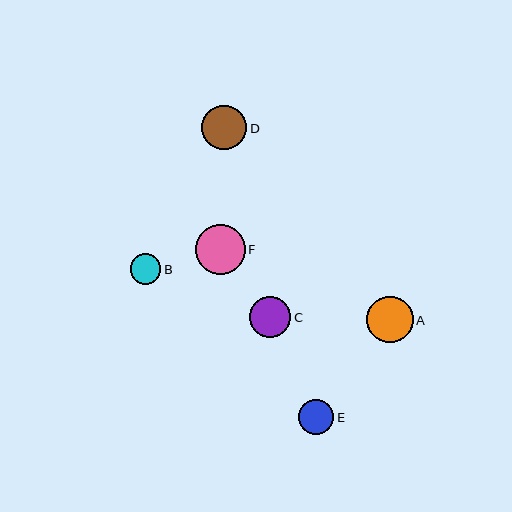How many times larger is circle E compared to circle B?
Circle E is approximately 1.1 times the size of circle B.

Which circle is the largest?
Circle F is the largest with a size of approximately 50 pixels.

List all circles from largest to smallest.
From largest to smallest: F, A, D, C, E, B.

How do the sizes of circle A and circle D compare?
Circle A and circle D are approximately the same size.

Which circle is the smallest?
Circle B is the smallest with a size of approximately 31 pixels.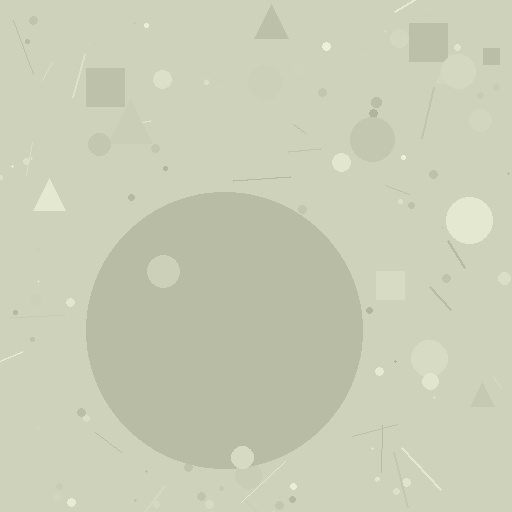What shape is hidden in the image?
A circle is hidden in the image.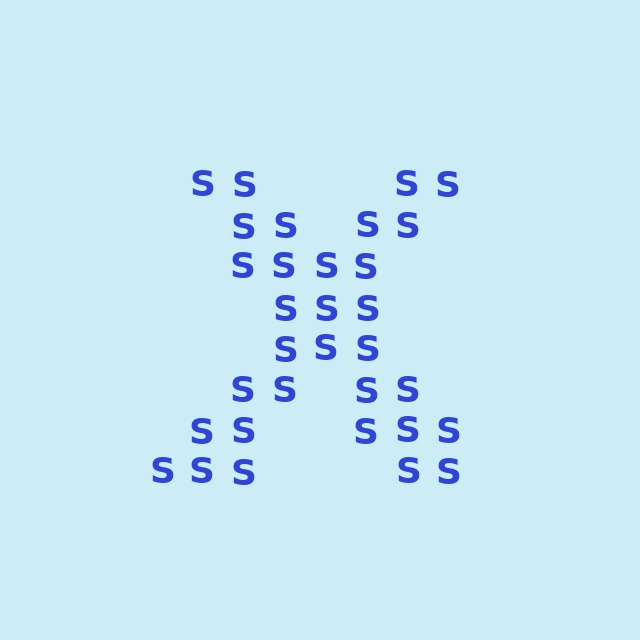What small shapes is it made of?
It is made of small letter S's.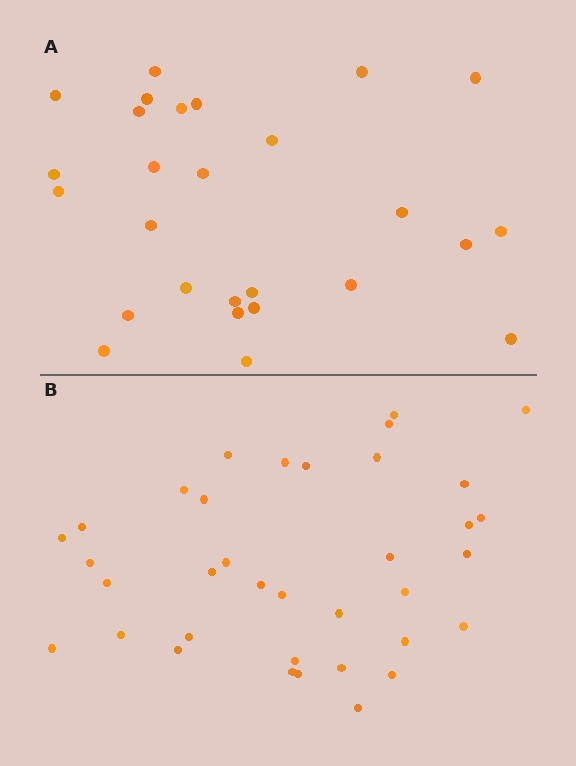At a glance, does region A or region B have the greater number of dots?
Region B (the bottom region) has more dots.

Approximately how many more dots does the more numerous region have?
Region B has roughly 8 or so more dots than region A.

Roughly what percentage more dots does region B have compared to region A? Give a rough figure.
About 35% more.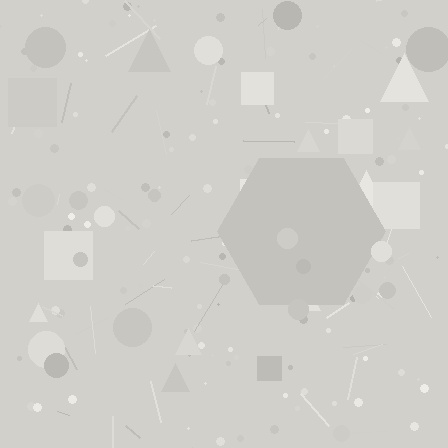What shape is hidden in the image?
A hexagon is hidden in the image.